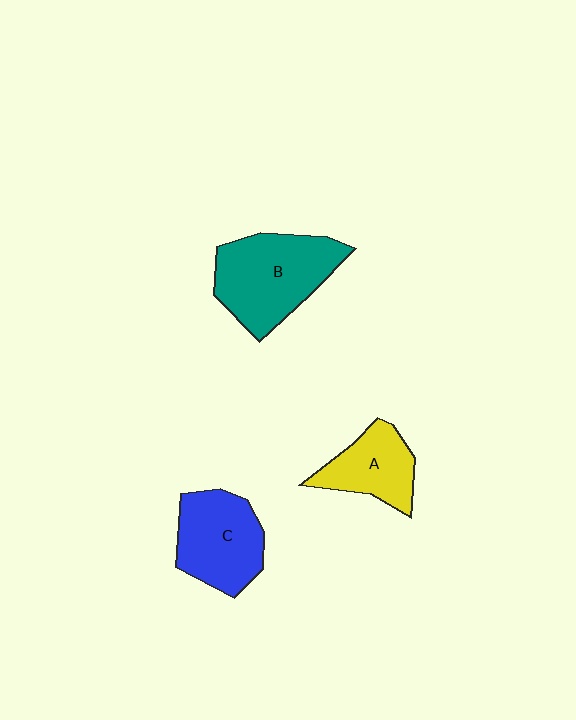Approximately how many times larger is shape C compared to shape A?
Approximately 1.3 times.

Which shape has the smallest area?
Shape A (yellow).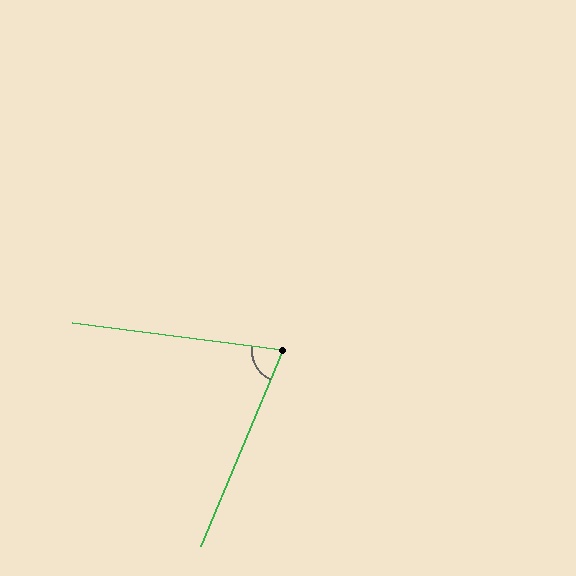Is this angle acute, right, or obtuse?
It is acute.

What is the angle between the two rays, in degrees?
Approximately 75 degrees.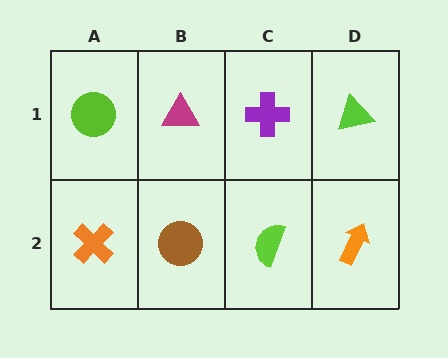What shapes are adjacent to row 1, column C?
A lime semicircle (row 2, column C), a magenta triangle (row 1, column B), a lime triangle (row 1, column D).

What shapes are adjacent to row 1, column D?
An orange arrow (row 2, column D), a purple cross (row 1, column C).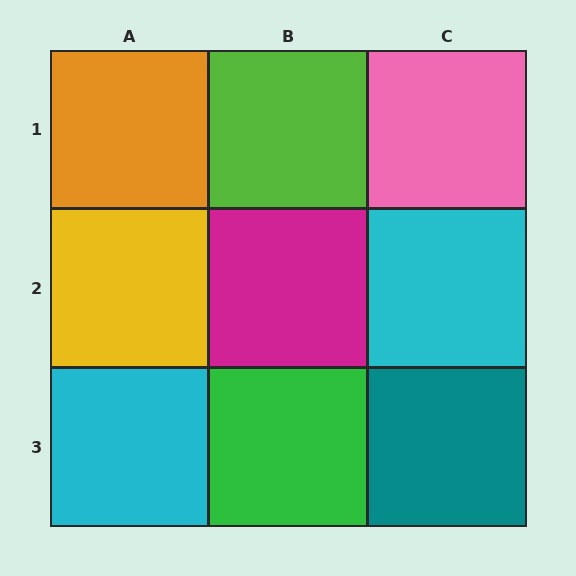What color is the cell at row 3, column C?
Teal.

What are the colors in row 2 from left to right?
Yellow, magenta, cyan.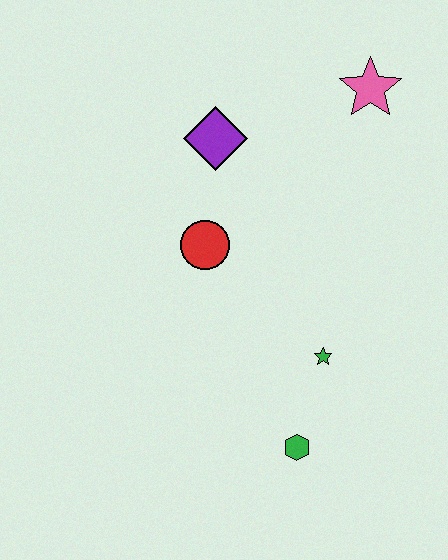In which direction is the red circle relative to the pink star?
The red circle is to the left of the pink star.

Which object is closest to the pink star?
The purple diamond is closest to the pink star.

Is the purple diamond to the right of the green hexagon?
No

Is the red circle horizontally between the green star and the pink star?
No